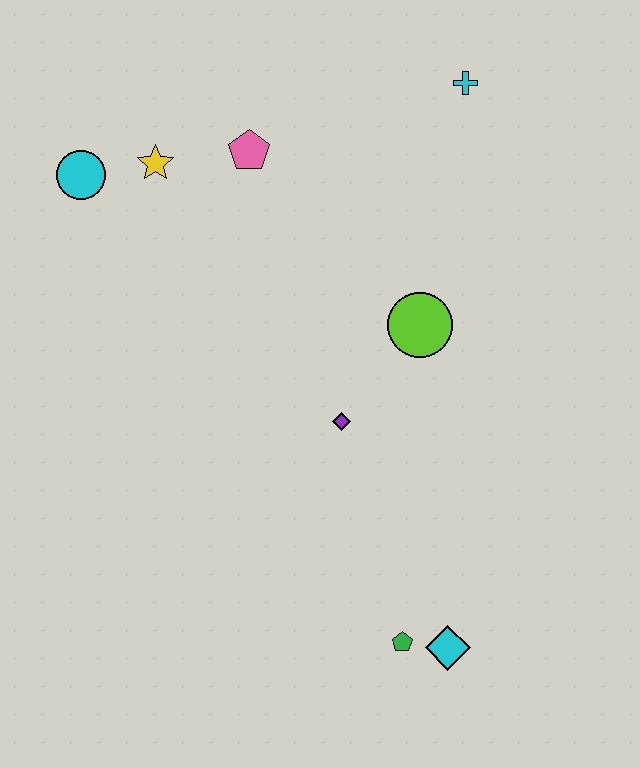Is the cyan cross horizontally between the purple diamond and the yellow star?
No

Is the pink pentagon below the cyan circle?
No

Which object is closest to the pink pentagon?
The yellow star is closest to the pink pentagon.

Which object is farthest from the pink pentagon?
The cyan diamond is farthest from the pink pentagon.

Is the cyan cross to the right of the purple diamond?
Yes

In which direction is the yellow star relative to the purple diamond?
The yellow star is above the purple diamond.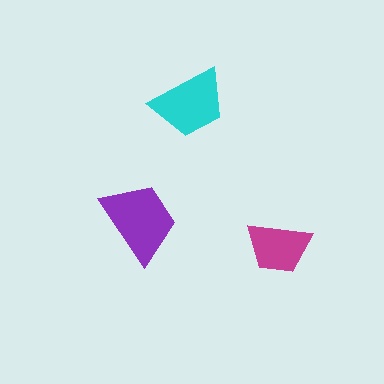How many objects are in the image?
There are 3 objects in the image.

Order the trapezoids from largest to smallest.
the purple one, the cyan one, the magenta one.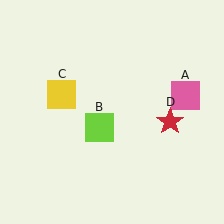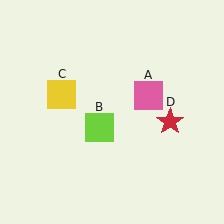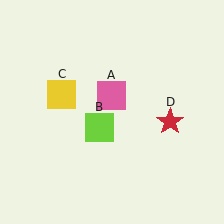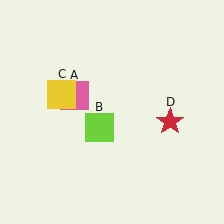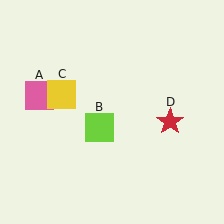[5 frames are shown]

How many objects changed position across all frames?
1 object changed position: pink square (object A).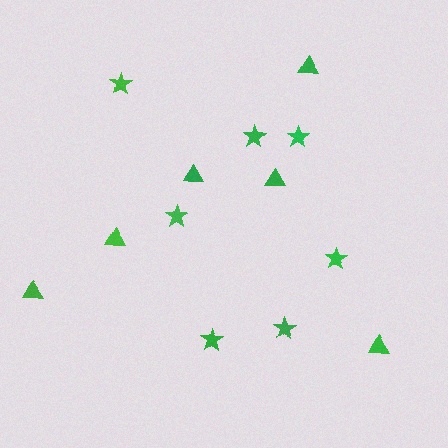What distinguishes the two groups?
There are 2 groups: one group of triangles (6) and one group of stars (7).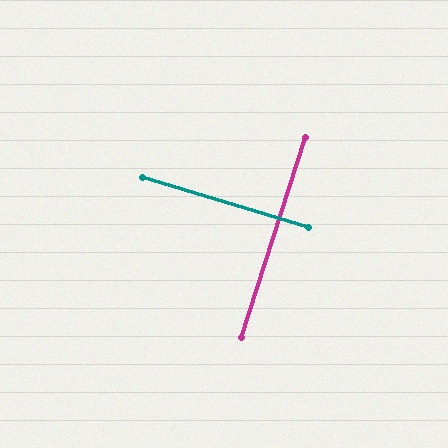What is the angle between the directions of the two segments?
Approximately 89 degrees.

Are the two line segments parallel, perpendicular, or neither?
Perpendicular — they meet at approximately 89°.